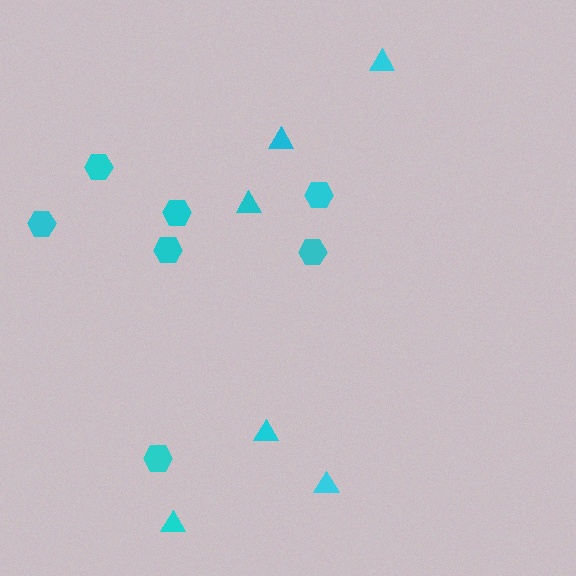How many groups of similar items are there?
There are 2 groups: one group of triangles (6) and one group of hexagons (7).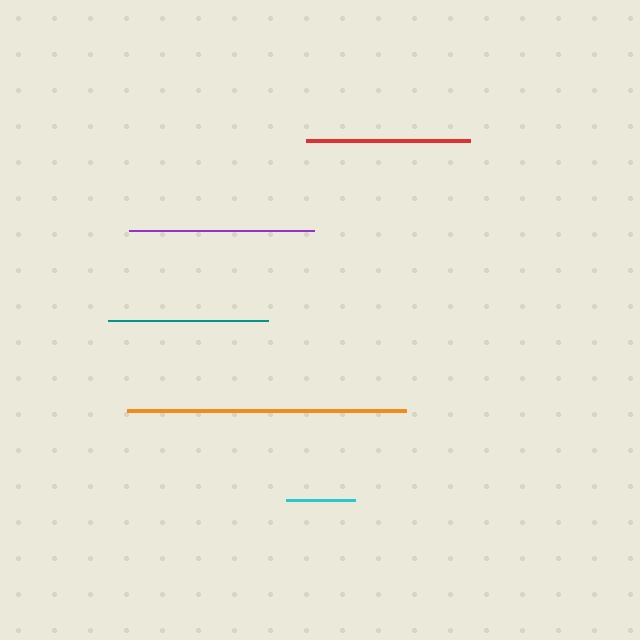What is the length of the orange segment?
The orange segment is approximately 280 pixels long.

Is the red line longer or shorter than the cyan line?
The red line is longer than the cyan line.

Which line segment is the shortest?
The cyan line is the shortest at approximately 69 pixels.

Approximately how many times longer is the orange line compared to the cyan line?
The orange line is approximately 4.0 times the length of the cyan line.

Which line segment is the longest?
The orange line is the longest at approximately 280 pixels.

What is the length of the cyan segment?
The cyan segment is approximately 69 pixels long.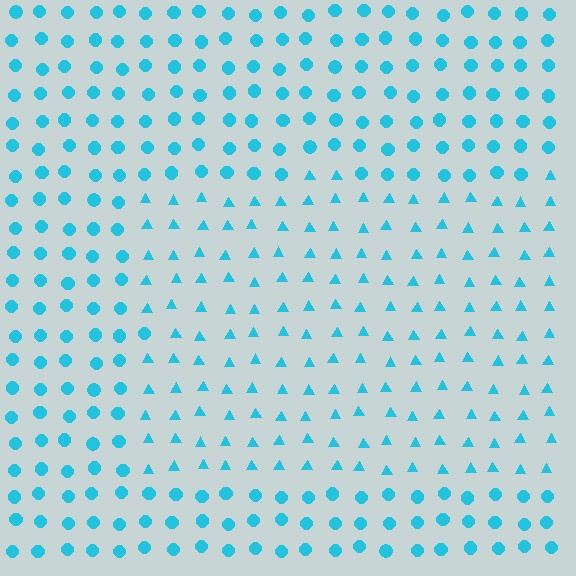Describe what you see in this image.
The image is filled with small cyan elements arranged in a uniform grid. A rectangle-shaped region contains triangles, while the surrounding area contains circles. The boundary is defined purely by the change in element shape.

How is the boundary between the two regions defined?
The boundary is defined by a change in element shape: triangles inside vs. circles outside. All elements share the same color and spacing.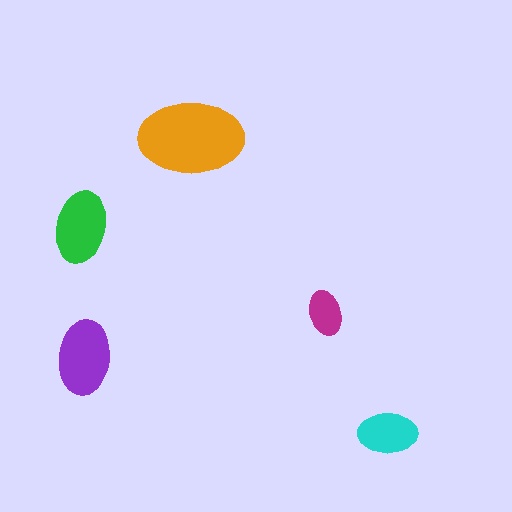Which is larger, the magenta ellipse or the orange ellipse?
The orange one.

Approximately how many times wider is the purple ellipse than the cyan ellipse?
About 1.5 times wider.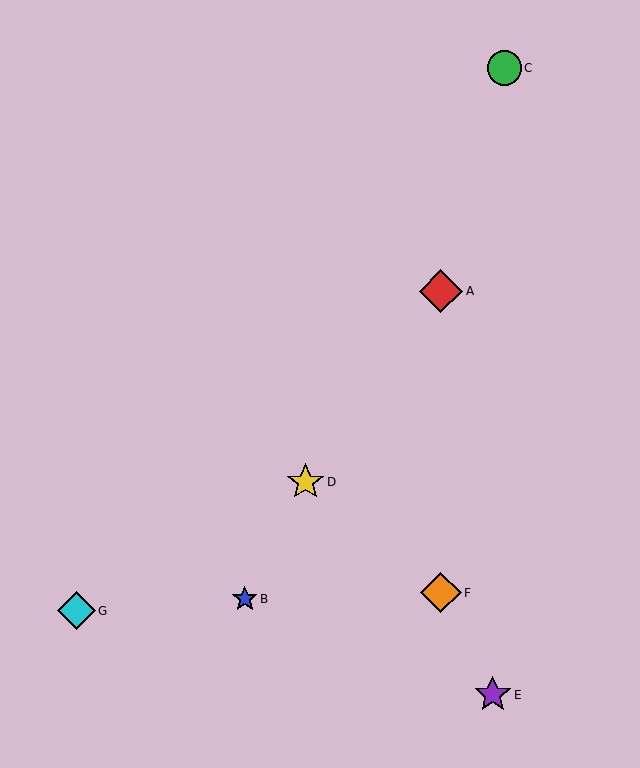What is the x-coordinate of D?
Object D is at x≈306.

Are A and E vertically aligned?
No, A is at x≈441 and E is at x≈493.